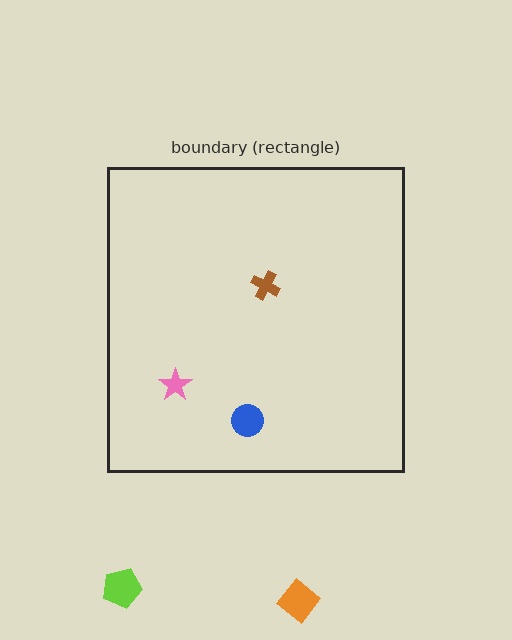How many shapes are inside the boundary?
3 inside, 2 outside.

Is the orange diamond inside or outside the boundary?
Outside.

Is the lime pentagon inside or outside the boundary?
Outside.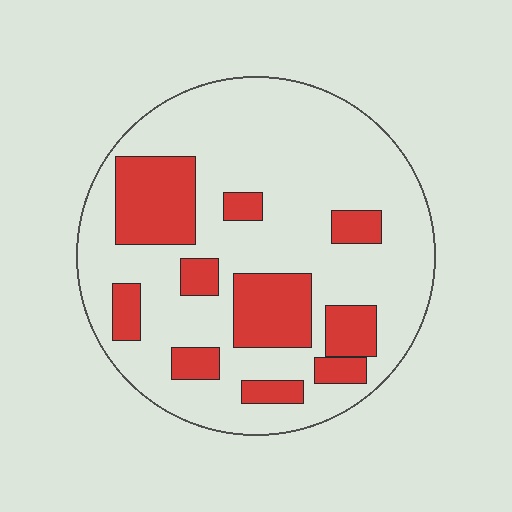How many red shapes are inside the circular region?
10.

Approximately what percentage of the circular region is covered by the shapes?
Approximately 25%.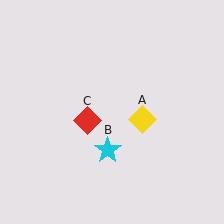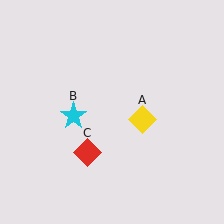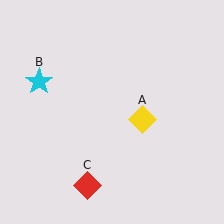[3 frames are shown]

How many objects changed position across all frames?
2 objects changed position: cyan star (object B), red diamond (object C).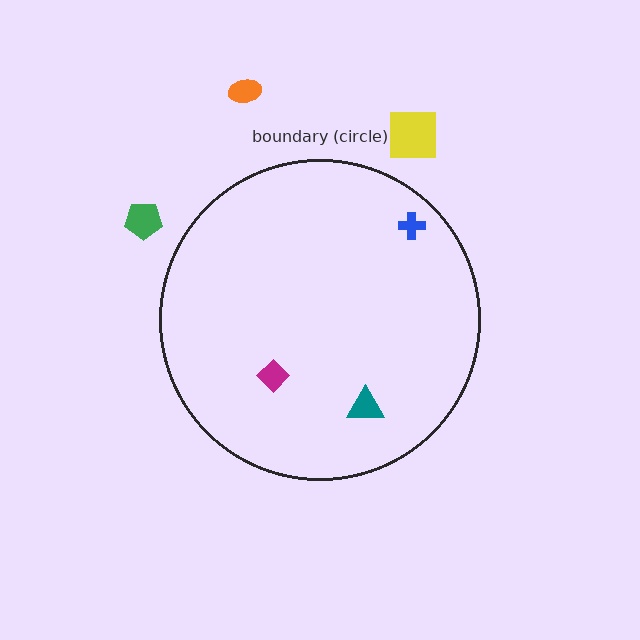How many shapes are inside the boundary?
3 inside, 3 outside.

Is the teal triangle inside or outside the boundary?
Inside.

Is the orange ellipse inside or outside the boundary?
Outside.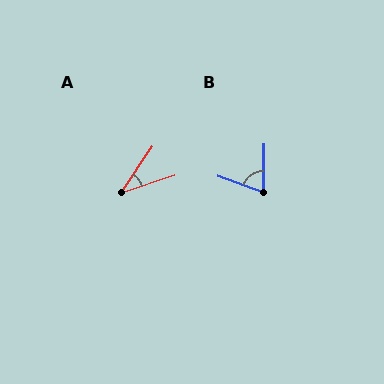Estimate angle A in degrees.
Approximately 38 degrees.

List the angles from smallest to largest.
A (38°), B (71°).